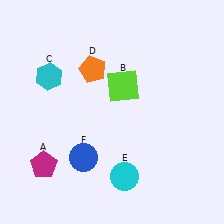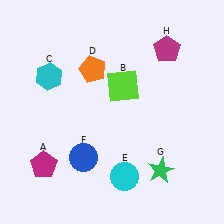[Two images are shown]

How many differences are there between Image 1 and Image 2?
There are 2 differences between the two images.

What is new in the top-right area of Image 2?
A magenta pentagon (H) was added in the top-right area of Image 2.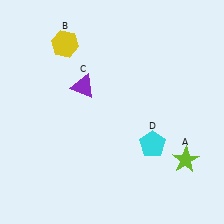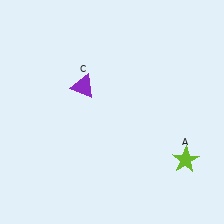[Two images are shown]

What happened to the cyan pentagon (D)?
The cyan pentagon (D) was removed in Image 2. It was in the bottom-right area of Image 1.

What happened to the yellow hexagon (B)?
The yellow hexagon (B) was removed in Image 2. It was in the top-left area of Image 1.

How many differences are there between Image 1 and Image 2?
There are 2 differences between the two images.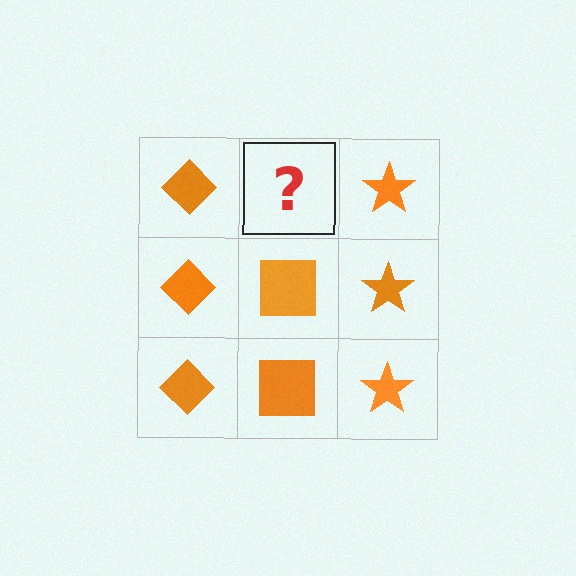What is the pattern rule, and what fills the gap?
The rule is that each column has a consistent shape. The gap should be filled with an orange square.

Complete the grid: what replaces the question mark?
The question mark should be replaced with an orange square.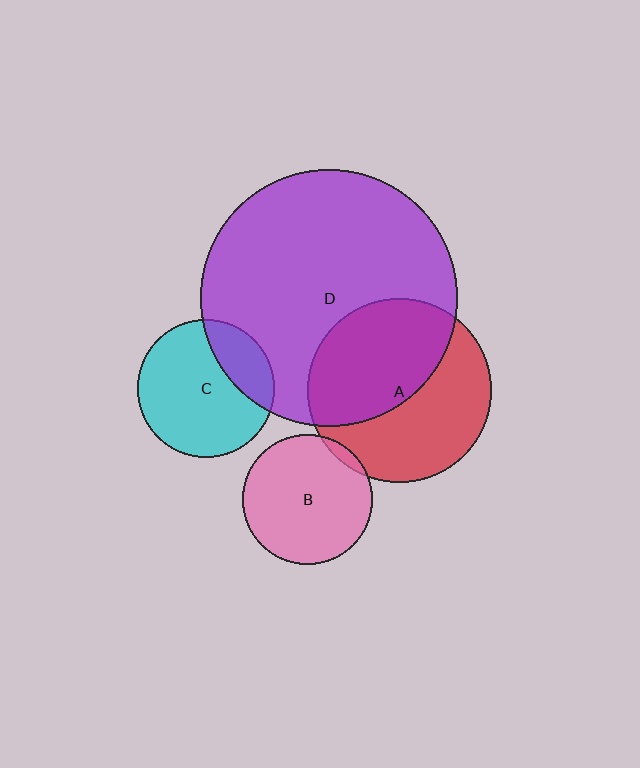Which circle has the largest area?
Circle D (purple).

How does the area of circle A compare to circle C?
Approximately 1.8 times.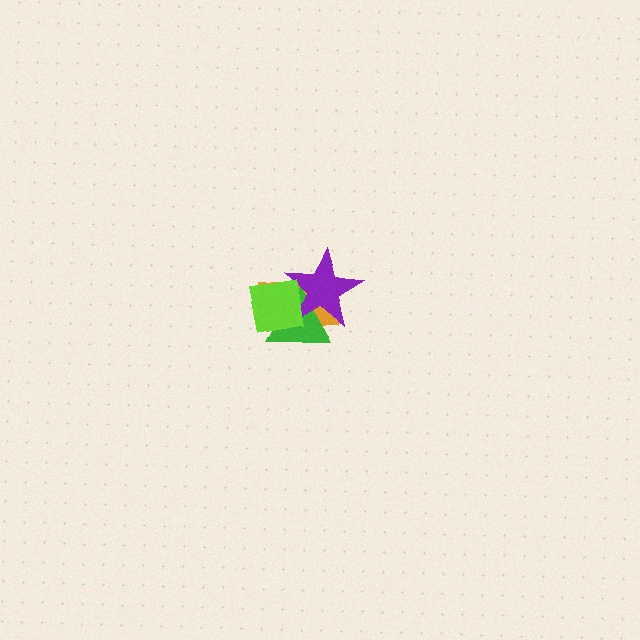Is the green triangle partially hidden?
Yes, it is partially covered by another shape.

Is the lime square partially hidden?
No, no other shape covers it.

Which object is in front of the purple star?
The lime square is in front of the purple star.